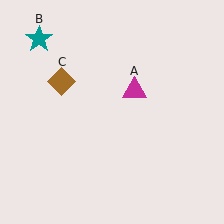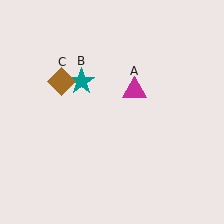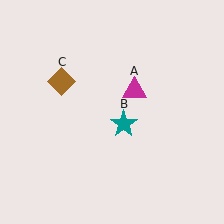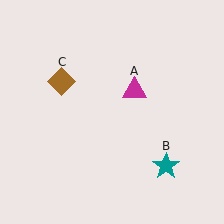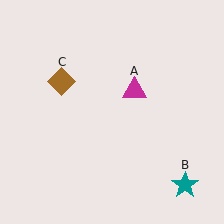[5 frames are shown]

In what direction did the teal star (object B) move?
The teal star (object B) moved down and to the right.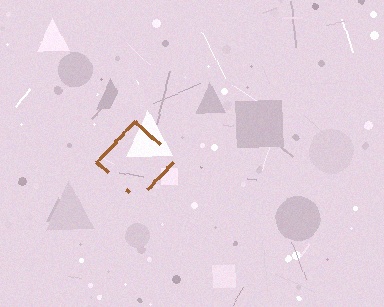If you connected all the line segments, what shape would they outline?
They would outline a diamond.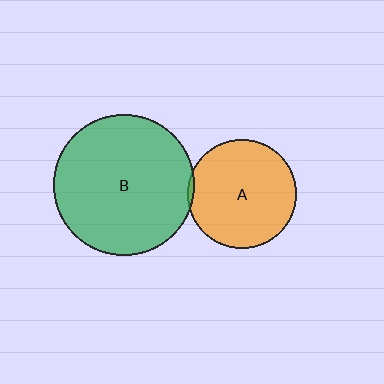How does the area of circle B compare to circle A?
Approximately 1.7 times.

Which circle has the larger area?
Circle B (green).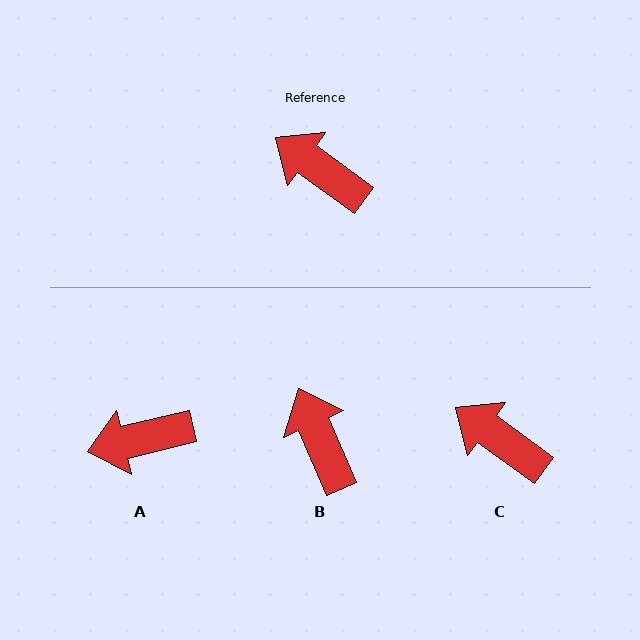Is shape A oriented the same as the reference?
No, it is off by about 49 degrees.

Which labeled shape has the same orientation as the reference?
C.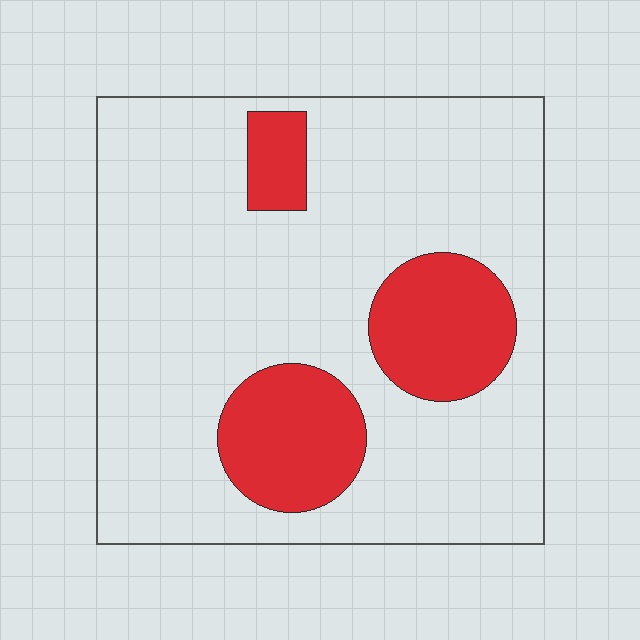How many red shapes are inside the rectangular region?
3.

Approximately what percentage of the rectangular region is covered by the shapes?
Approximately 20%.